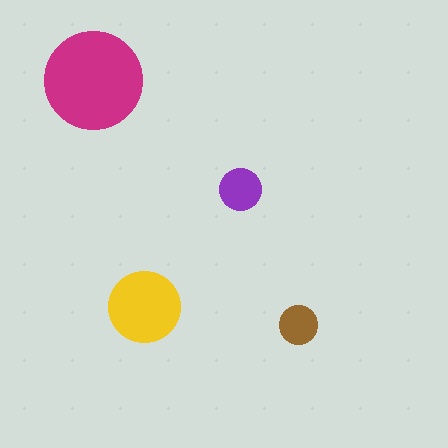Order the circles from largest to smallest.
the magenta one, the yellow one, the purple one, the brown one.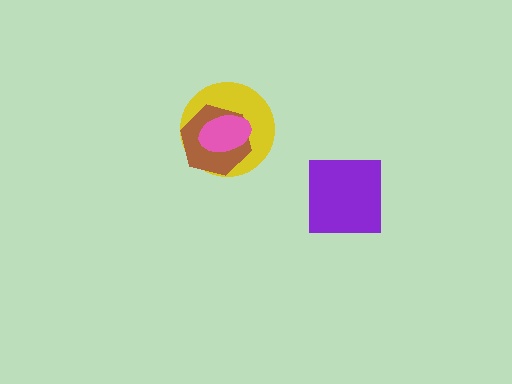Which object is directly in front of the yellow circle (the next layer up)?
The brown hexagon is directly in front of the yellow circle.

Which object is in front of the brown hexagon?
The pink ellipse is in front of the brown hexagon.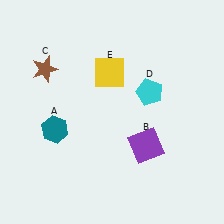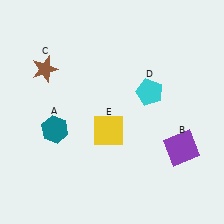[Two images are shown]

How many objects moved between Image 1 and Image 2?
2 objects moved between the two images.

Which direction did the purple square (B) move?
The purple square (B) moved right.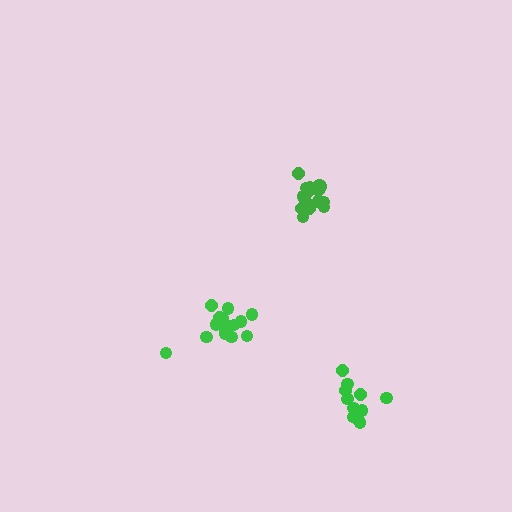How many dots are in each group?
Group 1: 15 dots, Group 2: 15 dots, Group 3: 11 dots (41 total).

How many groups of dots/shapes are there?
There are 3 groups.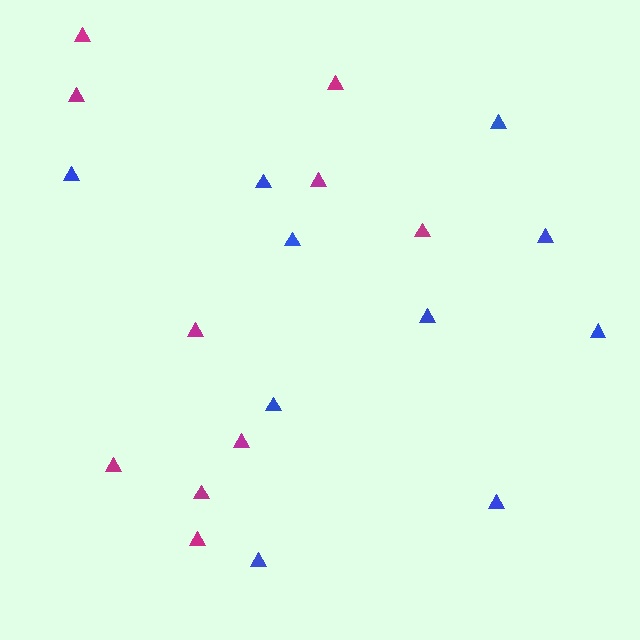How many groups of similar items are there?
There are 2 groups: one group of magenta triangles (10) and one group of blue triangles (10).